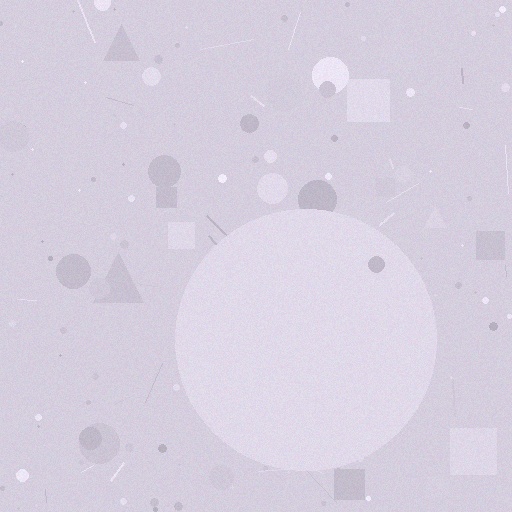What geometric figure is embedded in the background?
A circle is embedded in the background.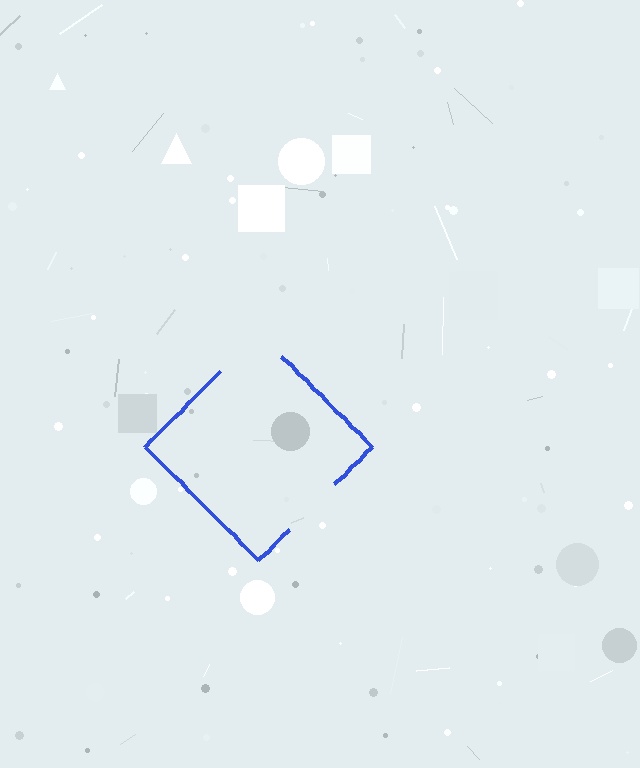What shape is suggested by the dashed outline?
The dashed outline suggests a diamond.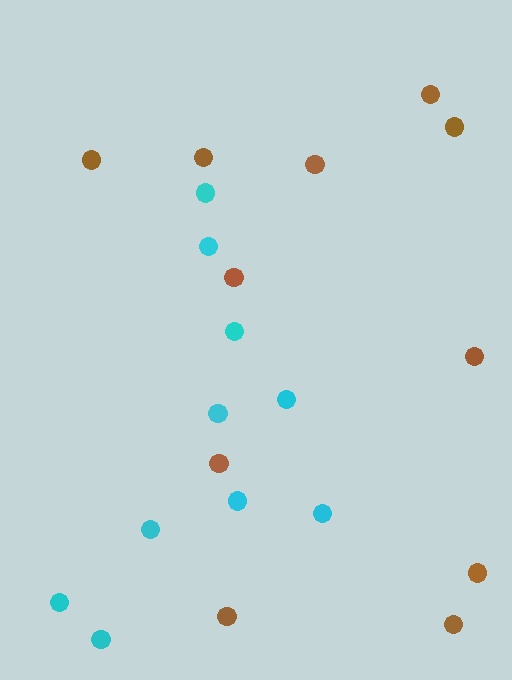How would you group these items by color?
There are 2 groups: one group of brown circles (11) and one group of cyan circles (10).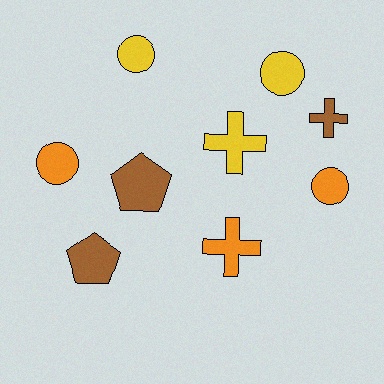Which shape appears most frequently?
Circle, with 4 objects.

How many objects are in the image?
There are 9 objects.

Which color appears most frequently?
Brown, with 3 objects.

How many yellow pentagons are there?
There are no yellow pentagons.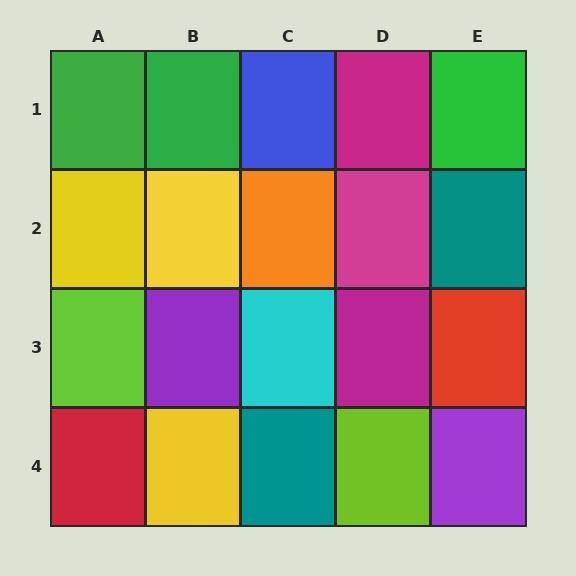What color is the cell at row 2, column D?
Magenta.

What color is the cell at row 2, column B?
Yellow.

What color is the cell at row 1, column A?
Green.